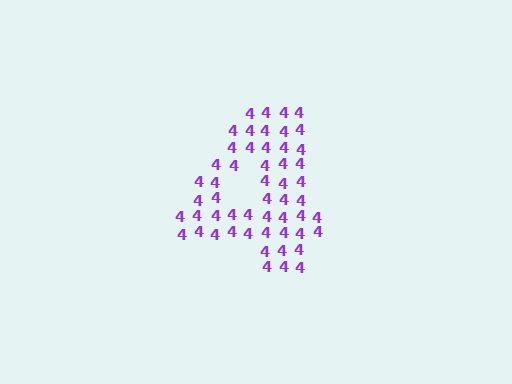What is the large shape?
The large shape is the digit 4.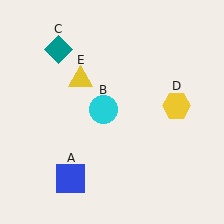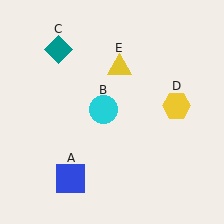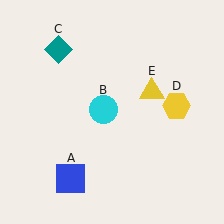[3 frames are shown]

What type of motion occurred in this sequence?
The yellow triangle (object E) rotated clockwise around the center of the scene.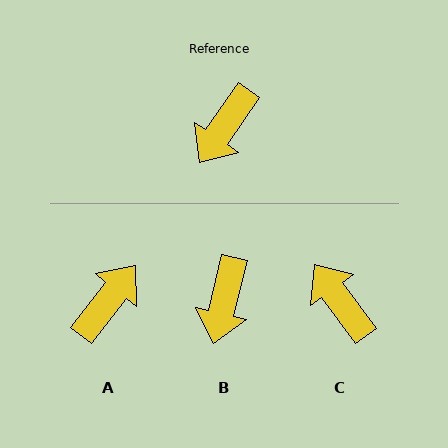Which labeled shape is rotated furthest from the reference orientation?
A, about 177 degrees away.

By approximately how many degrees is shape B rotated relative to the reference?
Approximately 21 degrees counter-clockwise.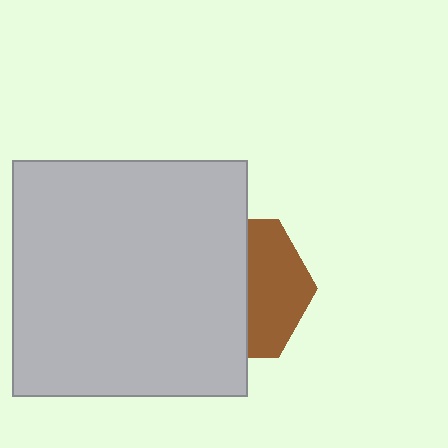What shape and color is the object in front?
The object in front is a light gray square.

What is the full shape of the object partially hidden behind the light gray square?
The partially hidden object is a brown hexagon.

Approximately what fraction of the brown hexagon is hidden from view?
Roughly 58% of the brown hexagon is hidden behind the light gray square.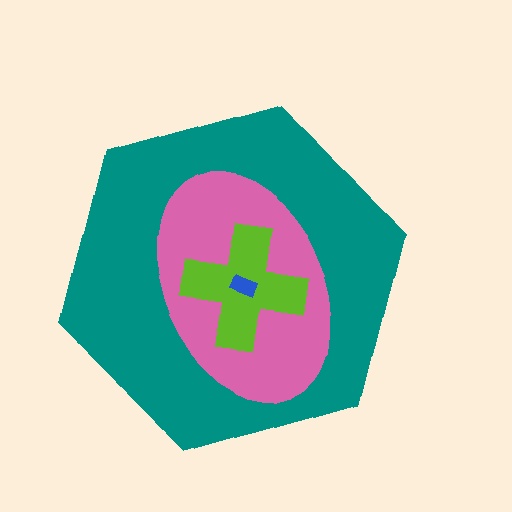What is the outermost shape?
The teal hexagon.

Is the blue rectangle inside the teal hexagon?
Yes.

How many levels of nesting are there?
4.